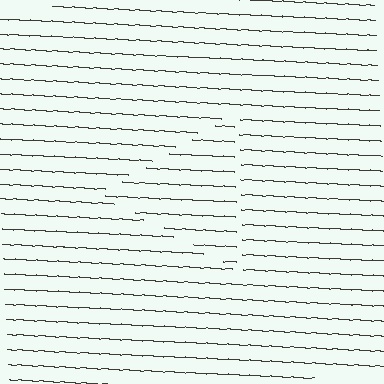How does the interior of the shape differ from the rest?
The interior of the shape contains the same grating, shifted by half a period — the contour is defined by the phase discontinuity where line-ends from the inner and outer gratings abut.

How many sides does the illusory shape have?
3 sides — the line-ends trace a triangle.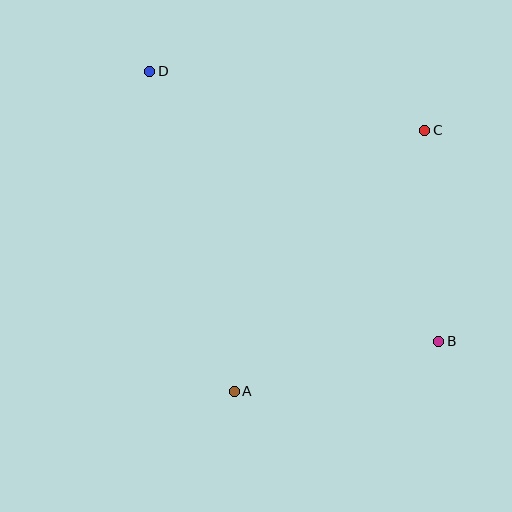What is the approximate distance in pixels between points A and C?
The distance between A and C is approximately 323 pixels.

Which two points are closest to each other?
Points A and B are closest to each other.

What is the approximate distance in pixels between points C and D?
The distance between C and D is approximately 281 pixels.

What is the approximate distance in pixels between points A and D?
The distance between A and D is approximately 331 pixels.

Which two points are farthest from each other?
Points B and D are farthest from each other.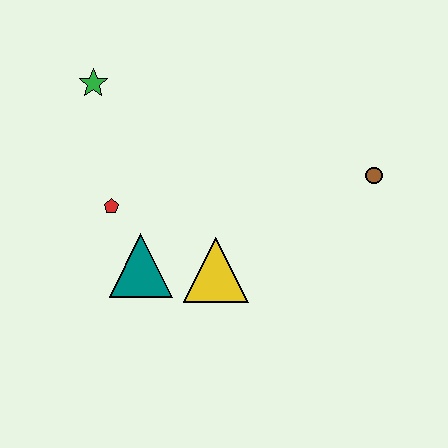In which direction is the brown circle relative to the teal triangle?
The brown circle is to the right of the teal triangle.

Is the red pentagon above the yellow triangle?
Yes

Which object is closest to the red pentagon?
The teal triangle is closest to the red pentagon.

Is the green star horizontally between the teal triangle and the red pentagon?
No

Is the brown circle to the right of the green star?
Yes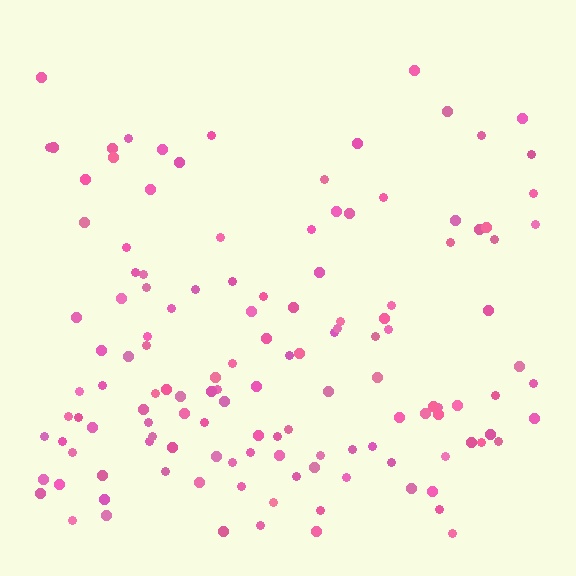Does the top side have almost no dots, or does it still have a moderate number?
Still a moderate number, just noticeably fewer than the bottom.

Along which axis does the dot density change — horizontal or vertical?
Vertical.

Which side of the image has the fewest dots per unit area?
The top.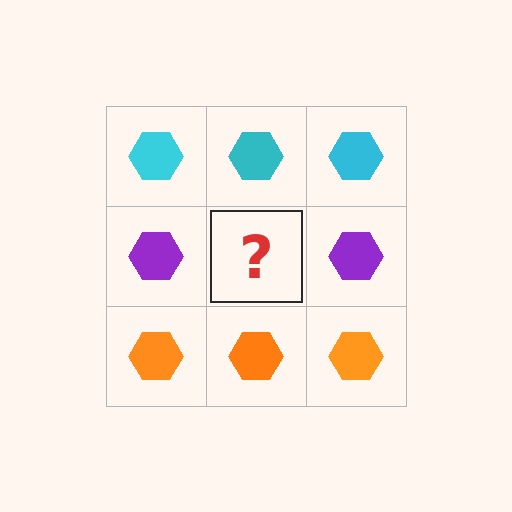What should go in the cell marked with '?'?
The missing cell should contain a purple hexagon.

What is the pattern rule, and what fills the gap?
The rule is that each row has a consistent color. The gap should be filled with a purple hexagon.